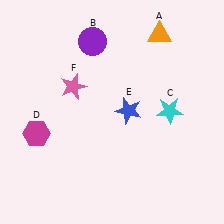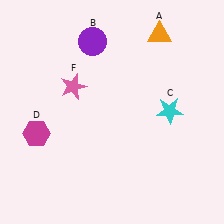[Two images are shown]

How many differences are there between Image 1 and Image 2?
There is 1 difference between the two images.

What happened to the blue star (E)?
The blue star (E) was removed in Image 2. It was in the top-right area of Image 1.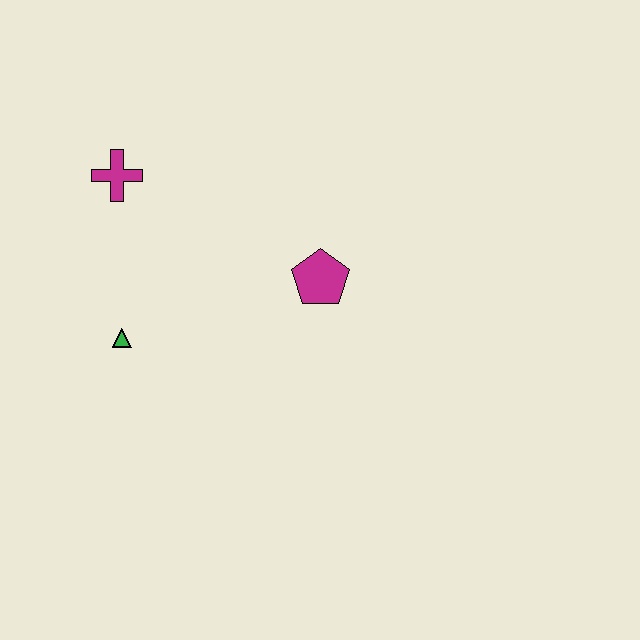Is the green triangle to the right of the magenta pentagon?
No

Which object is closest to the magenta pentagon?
The green triangle is closest to the magenta pentagon.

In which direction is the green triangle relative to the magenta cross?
The green triangle is below the magenta cross.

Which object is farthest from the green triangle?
The magenta pentagon is farthest from the green triangle.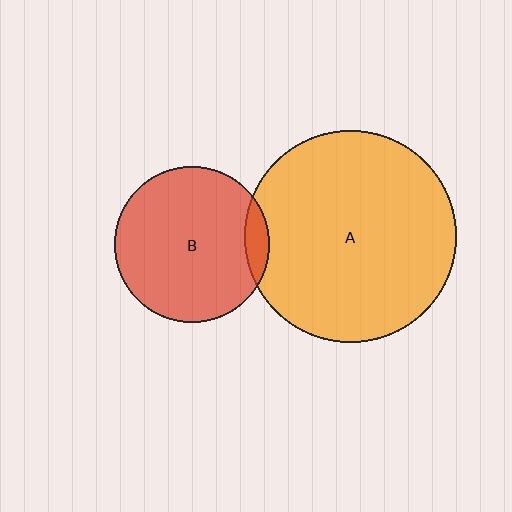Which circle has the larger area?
Circle A (orange).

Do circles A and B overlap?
Yes.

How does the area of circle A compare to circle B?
Approximately 1.9 times.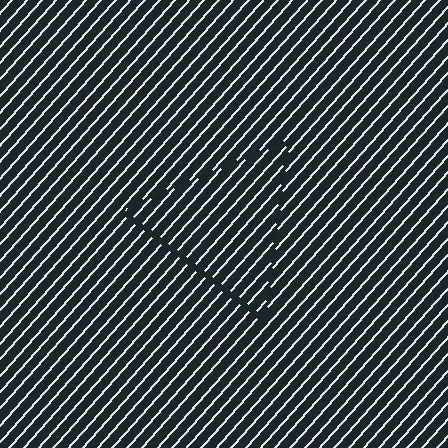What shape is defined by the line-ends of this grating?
An illusory triangle. The interior of the shape contains the same grating, shifted by half a period — the contour is defined by the phase discontinuity where line-ends from the inner and outer gratings abut.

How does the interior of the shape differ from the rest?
The interior of the shape contains the same grating, shifted by half a period — the contour is defined by the phase discontinuity where line-ends from the inner and outer gratings abut.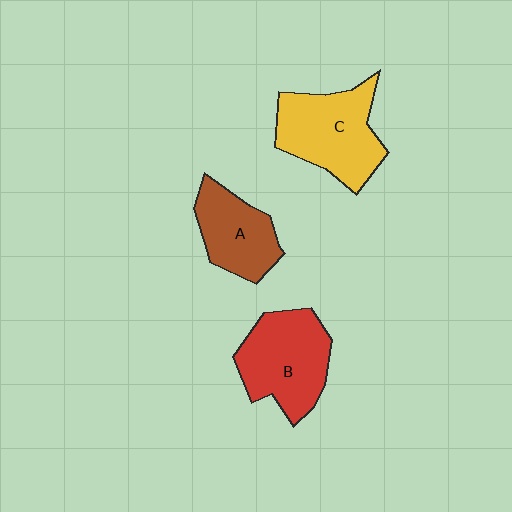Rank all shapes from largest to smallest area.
From largest to smallest: C (yellow), B (red), A (brown).